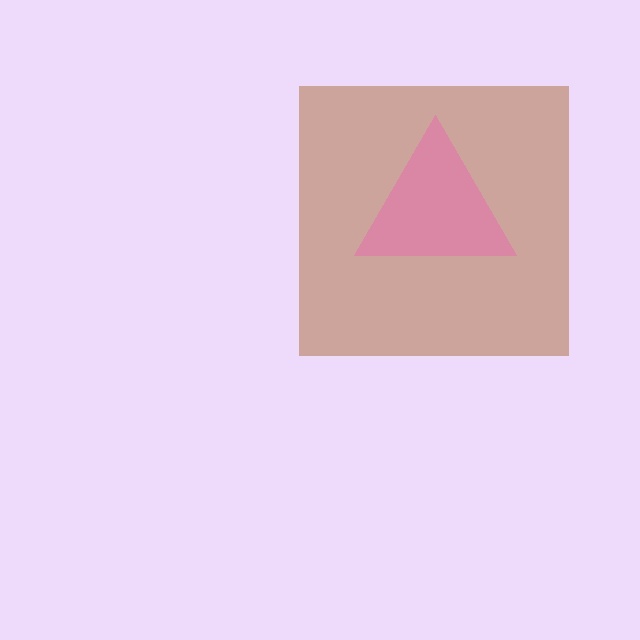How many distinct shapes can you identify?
There are 2 distinct shapes: a brown square, a pink triangle.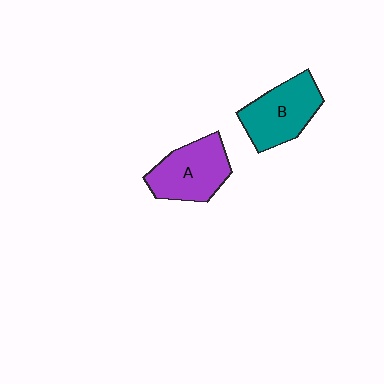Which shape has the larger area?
Shape B (teal).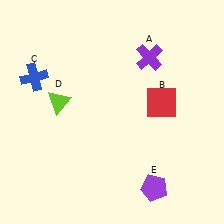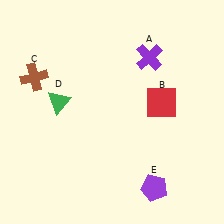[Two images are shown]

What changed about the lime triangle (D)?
In Image 1, D is lime. In Image 2, it changed to green.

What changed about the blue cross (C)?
In Image 1, C is blue. In Image 2, it changed to brown.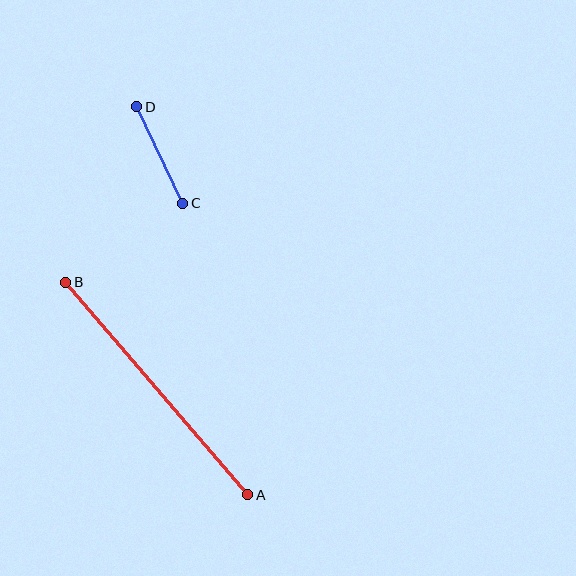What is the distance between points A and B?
The distance is approximately 280 pixels.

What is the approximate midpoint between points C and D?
The midpoint is at approximately (160, 155) pixels.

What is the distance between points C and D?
The distance is approximately 107 pixels.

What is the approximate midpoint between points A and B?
The midpoint is at approximately (157, 388) pixels.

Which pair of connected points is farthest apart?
Points A and B are farthest apart.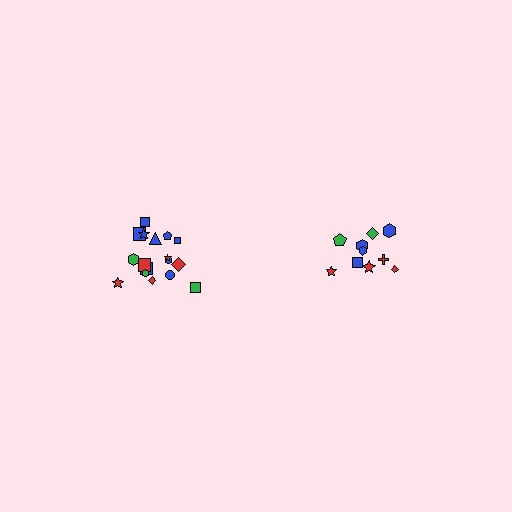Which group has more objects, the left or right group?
The left group.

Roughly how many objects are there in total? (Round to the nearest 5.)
Roughly 30 objects in total.